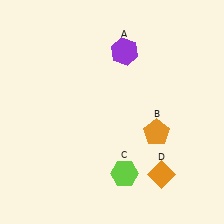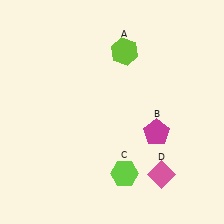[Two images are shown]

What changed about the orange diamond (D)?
In Image 1, D is orange. In Image 2, it changed to pink.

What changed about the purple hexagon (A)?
In Image 1, A is purple. In Image 2, it changed to lime.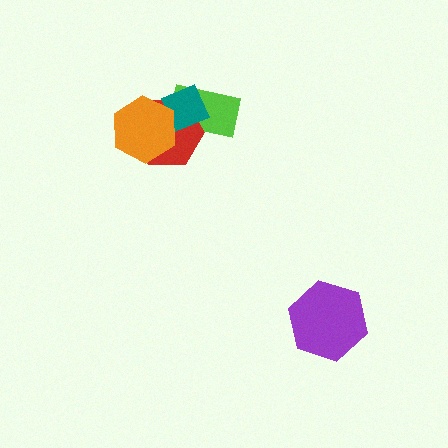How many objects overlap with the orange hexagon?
2 objects overlap with the orange hexagon.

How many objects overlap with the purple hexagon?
0 objects overlap with the purple hexagon.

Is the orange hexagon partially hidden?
No, no other shape covers it.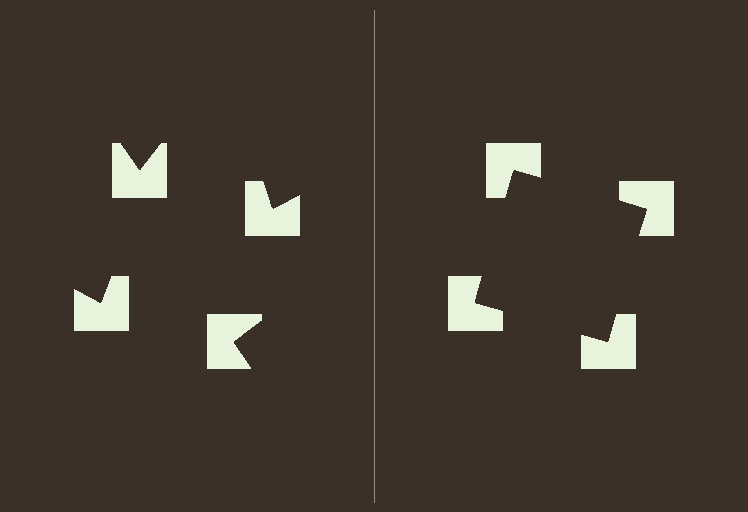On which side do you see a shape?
An illusory square appears on the right side. On the left side the wedge cuts are rotated, so no coherent shape forms.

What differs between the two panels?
The notched squares are positioned identically on both sides; only the wedge orientations differ. On the right they align to a square; on the left they are misaligned.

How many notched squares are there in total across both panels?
8 — 4 on each side.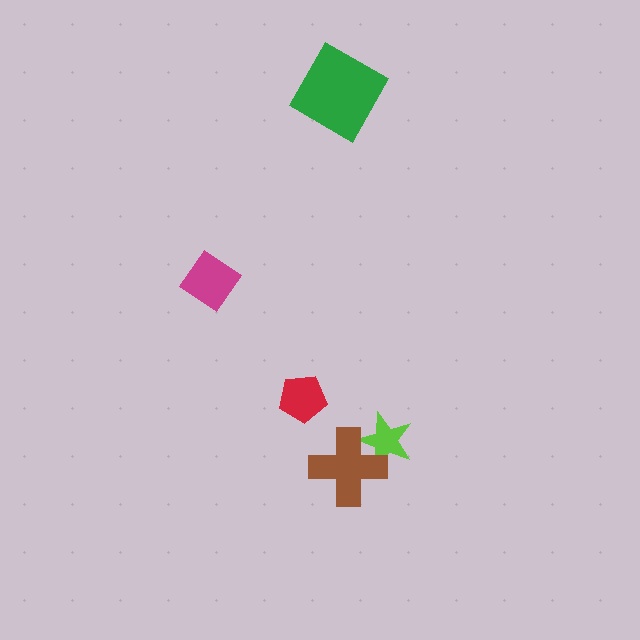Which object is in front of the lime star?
The brown cross is in front of the lime star.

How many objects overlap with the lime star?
1 object overlaps with the lime star.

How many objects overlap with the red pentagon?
0 objects overlap with the red pentagon.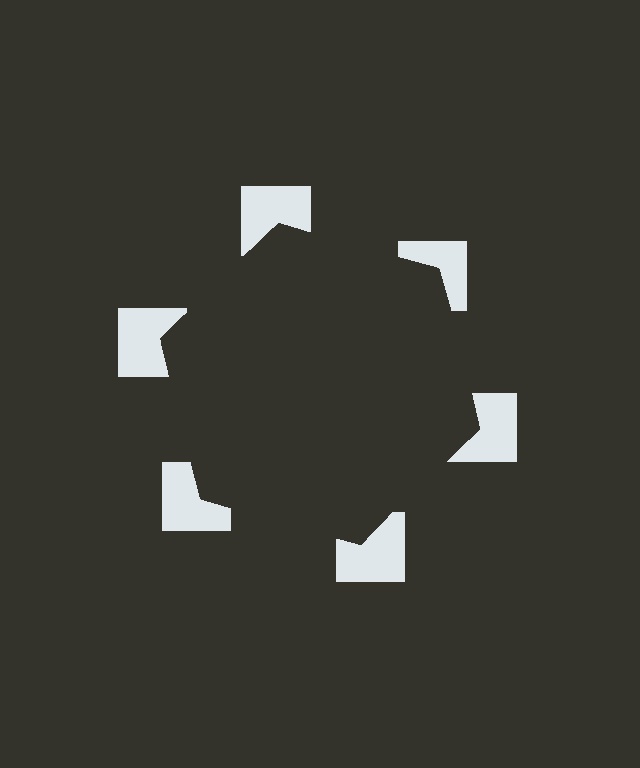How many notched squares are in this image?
There are 6 — one at each vertex of the illusory hexagon.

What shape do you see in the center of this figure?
An illusory hexagon — its edges are inferred from the aligned wedge cuts in the notched squares, not physically drawn.